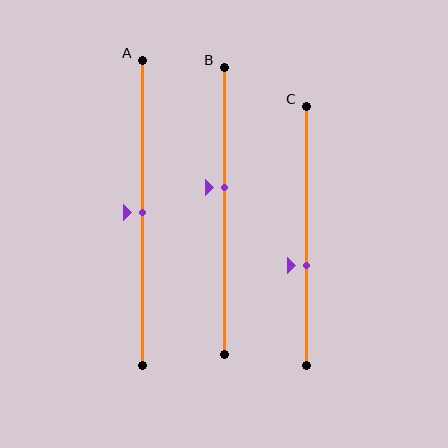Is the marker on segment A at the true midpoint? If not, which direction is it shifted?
Yes, the marker on segment A is at the true midpoint.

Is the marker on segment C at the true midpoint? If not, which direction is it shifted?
No, the marker on segment C is shifted downward by about 12% of the segment length.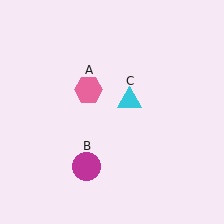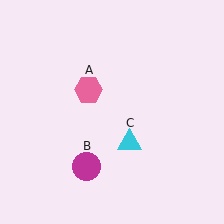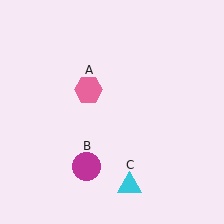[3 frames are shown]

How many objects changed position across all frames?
1 object changed position: cyan triangle (object C).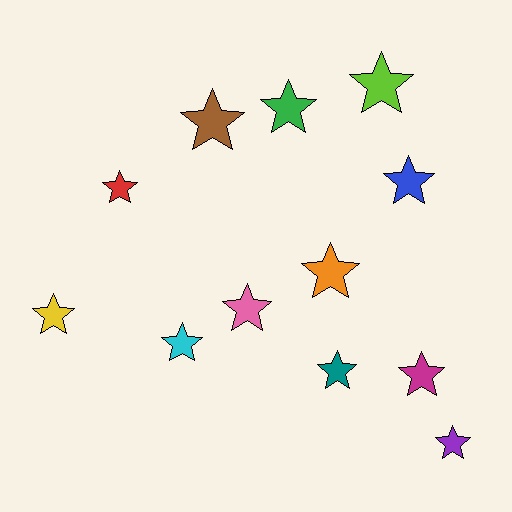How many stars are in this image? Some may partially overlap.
There are 12 stars.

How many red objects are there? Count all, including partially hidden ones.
There is 1 red object.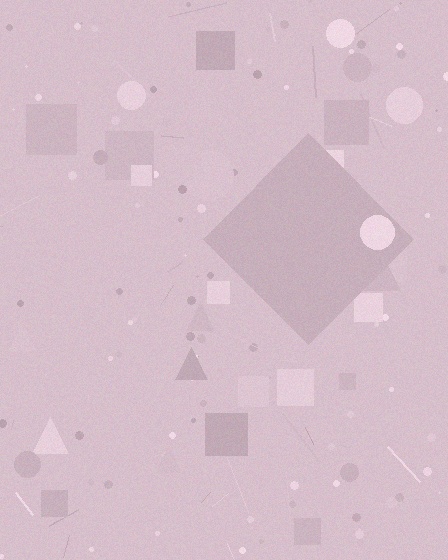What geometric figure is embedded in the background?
A diamond is embedded in the background.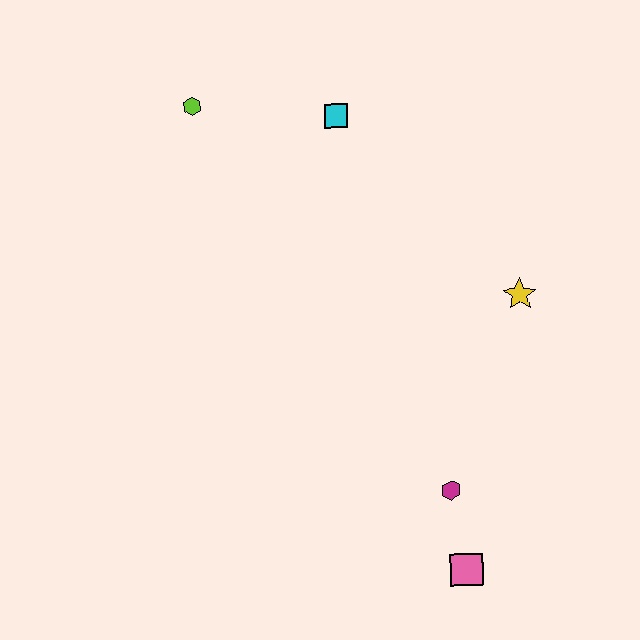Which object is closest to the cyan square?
The lime hexagon is closest to the cyan square.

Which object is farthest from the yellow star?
The lime hexagon is farthest from the yellow star.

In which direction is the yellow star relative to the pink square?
The yellow star is above the pink square.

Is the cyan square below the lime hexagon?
Yes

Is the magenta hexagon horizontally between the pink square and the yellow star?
No